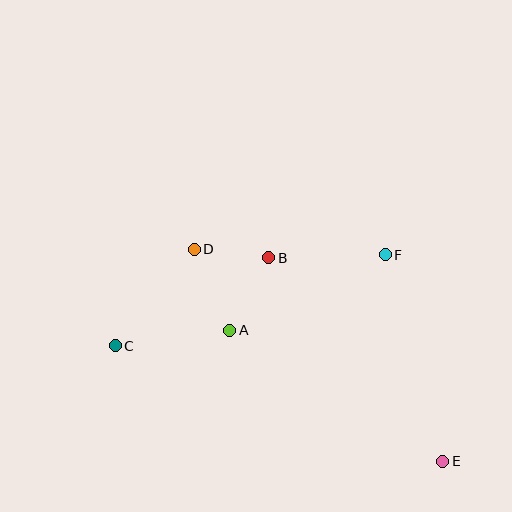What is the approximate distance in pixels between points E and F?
The distance between E and F is approximately 214 pixels.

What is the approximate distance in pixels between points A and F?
The distance between A and F is approximately 173 pixels.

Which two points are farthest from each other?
Points C and E are farthest from each other.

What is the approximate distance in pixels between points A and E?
The distance between A and E is approximately 250 pixels.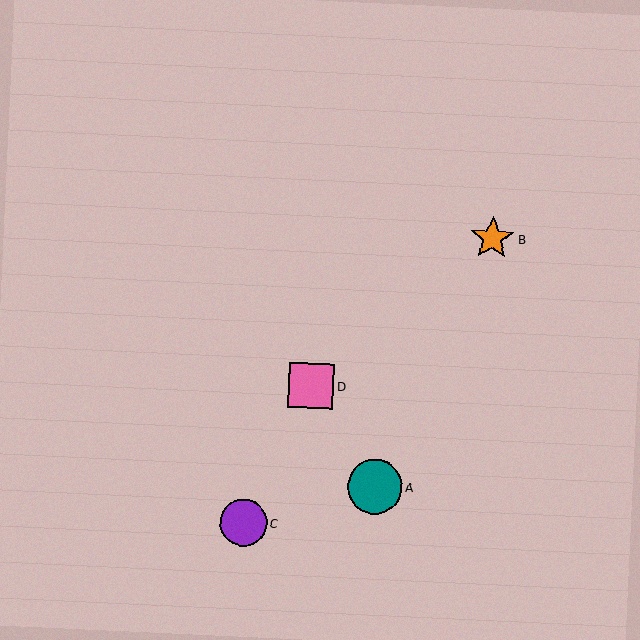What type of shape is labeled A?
Shape A is a teal circle.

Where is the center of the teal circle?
The center of the teal circle is at (375, 487).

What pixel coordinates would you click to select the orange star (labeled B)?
Click at (492, 239) to select the orange star B.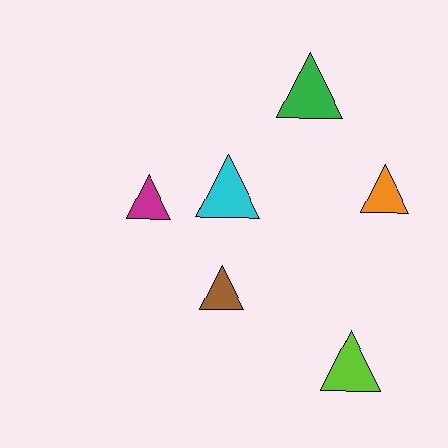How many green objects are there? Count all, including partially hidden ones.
There is 1 green object.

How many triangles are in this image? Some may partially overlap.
There are 6 triangles.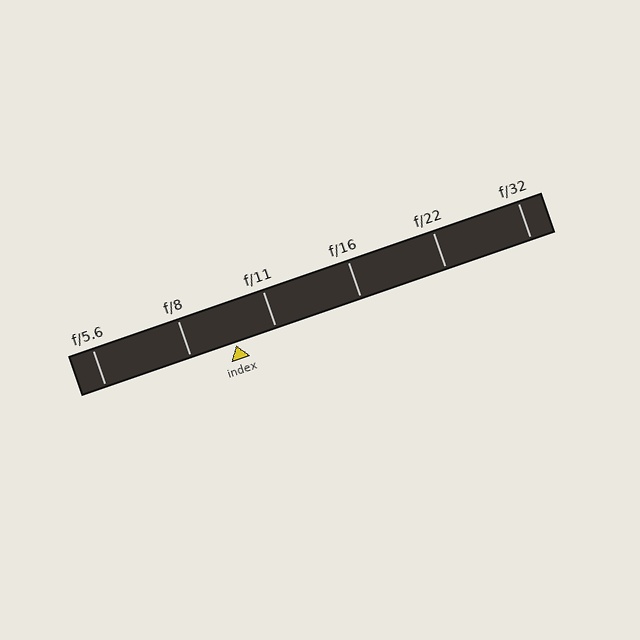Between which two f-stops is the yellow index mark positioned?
The index mark is between f/8 and f/11.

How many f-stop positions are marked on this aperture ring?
There are 6 f-stop positions marked.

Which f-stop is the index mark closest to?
The index mark is closest to f/11.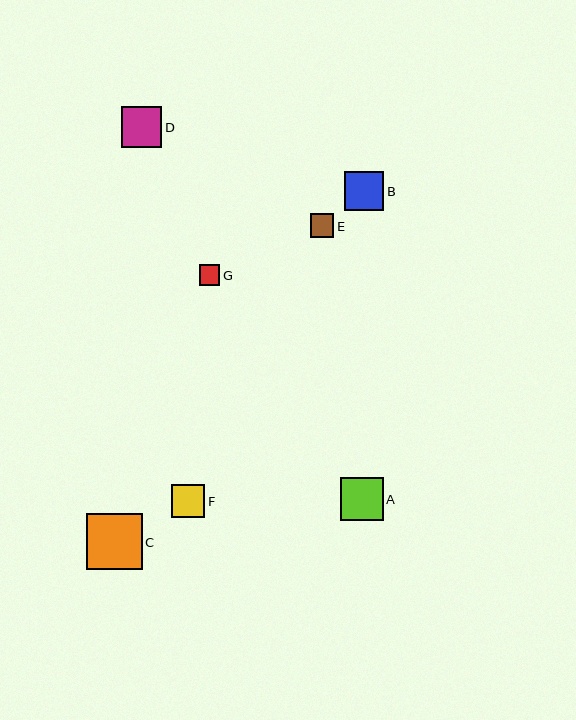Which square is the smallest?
Square G is the smallest with a size of approximately 20 pixels.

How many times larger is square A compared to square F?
Square A is approximately 1.3 times the size of square F.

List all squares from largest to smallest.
From largest to smallest: C, A, D, B, F, E, G.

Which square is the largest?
Square C is the largest with a size of approximately 56 pixels.